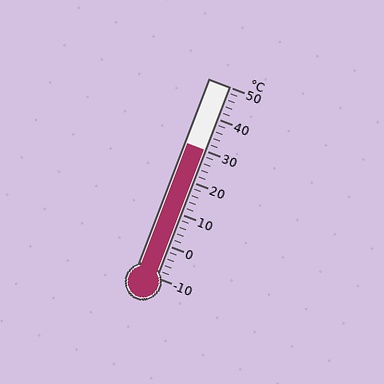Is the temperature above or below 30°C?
The temperature is at 30°C.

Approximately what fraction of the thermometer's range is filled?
The thermometer is filled to approximately 65% of its range.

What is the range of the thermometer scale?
The thermometer scale ranges from -10°C to 50°C.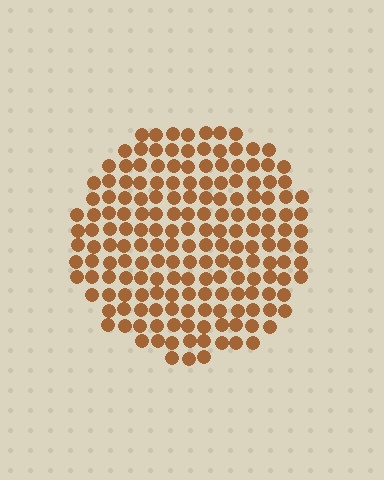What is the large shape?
The large shape is a circle.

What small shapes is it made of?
It is made of small circles.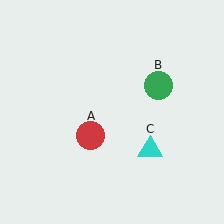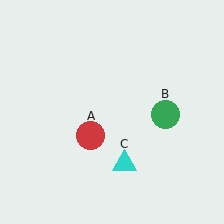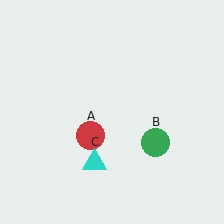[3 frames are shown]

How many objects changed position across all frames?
2 objects changed position: green circle (object B), cyan triangle (object C).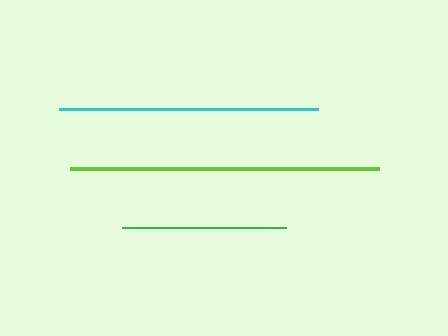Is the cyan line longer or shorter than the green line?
The cyan line is longer than the green line.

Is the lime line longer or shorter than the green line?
The lime line is longer than the green line.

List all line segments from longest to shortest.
From longest to shortest: lime, cyan, green.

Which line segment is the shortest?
The green line is the shortest at approximately 164 pixels.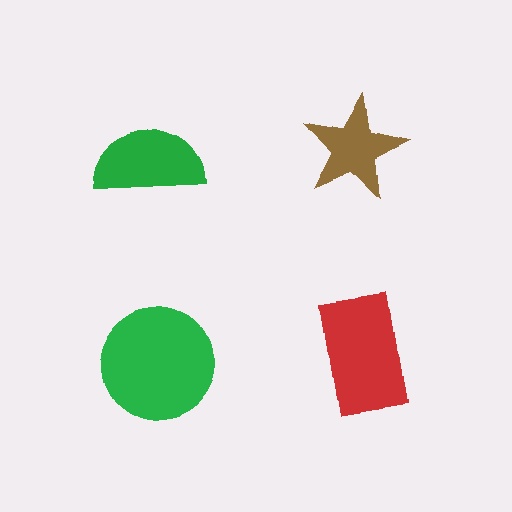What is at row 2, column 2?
A red rectangle.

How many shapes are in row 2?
2 shapes.